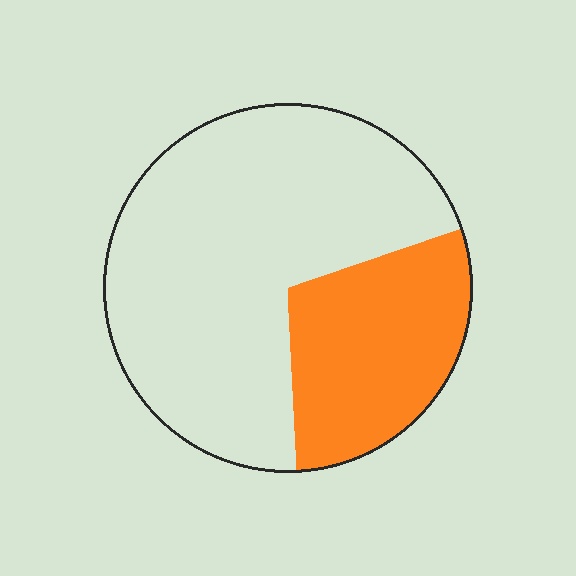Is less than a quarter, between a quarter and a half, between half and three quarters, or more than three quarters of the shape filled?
Between a quarter and a half.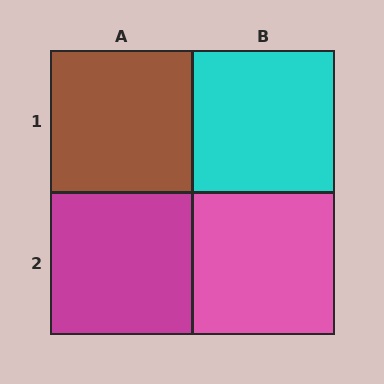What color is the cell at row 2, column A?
Magenta.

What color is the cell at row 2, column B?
Pink.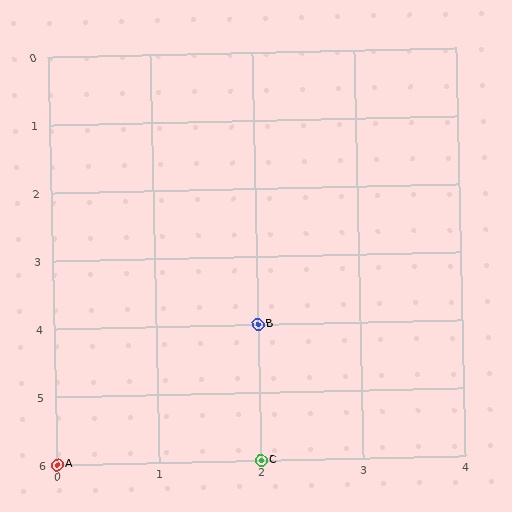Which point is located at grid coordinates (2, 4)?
Point B is at (2, 4).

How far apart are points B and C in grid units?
Points B and C are 2 rows apart.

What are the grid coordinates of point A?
Point A is at grid coordinates (0, 6).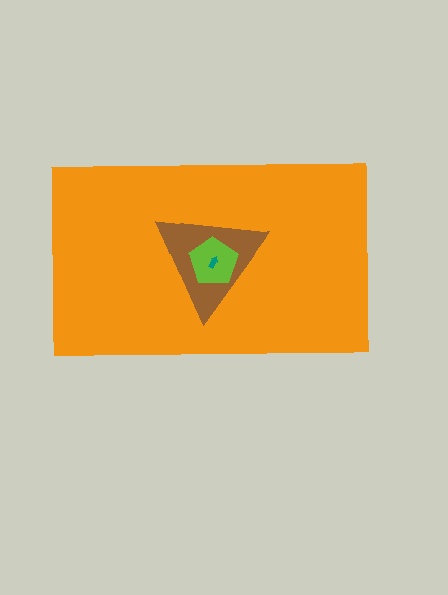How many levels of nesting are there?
4.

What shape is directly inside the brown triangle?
The lime pentagon.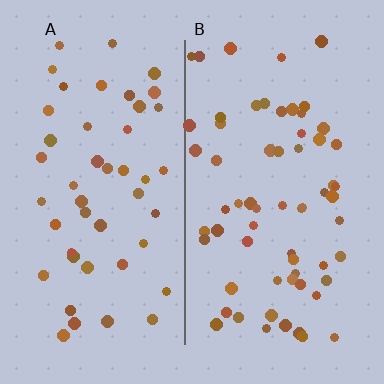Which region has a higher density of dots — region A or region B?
B (the right).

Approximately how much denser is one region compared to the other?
Approximately 1.4× — region B over region A.